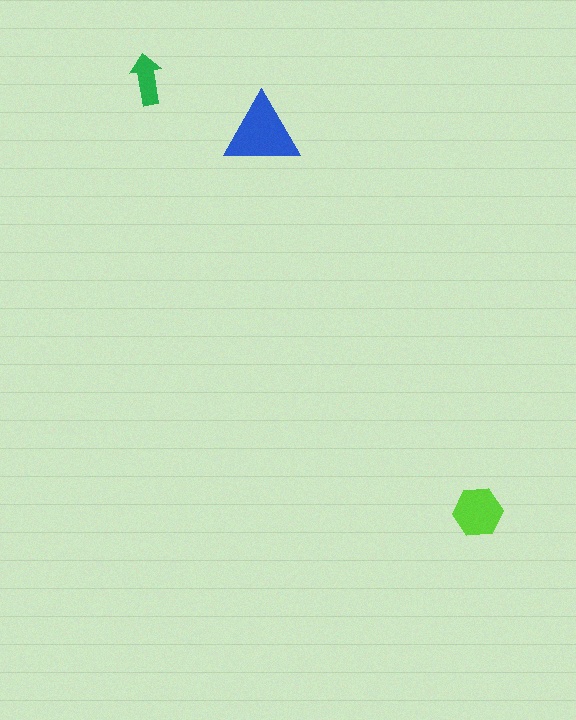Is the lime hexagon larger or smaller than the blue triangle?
Smaller.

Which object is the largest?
The blue triangle.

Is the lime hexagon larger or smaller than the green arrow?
Larger.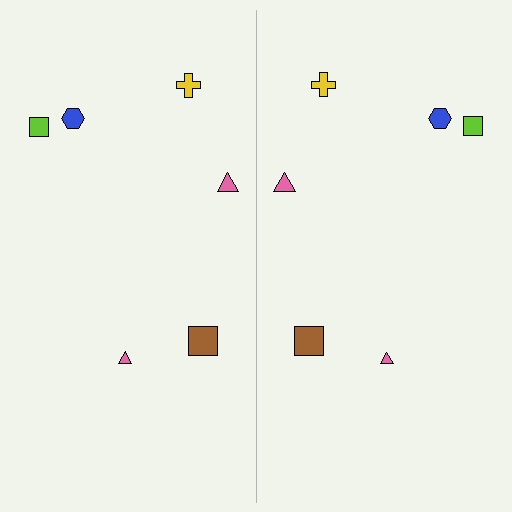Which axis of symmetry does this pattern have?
The pattern has a vertical axis of symmetry running through the center of the image.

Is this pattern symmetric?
Yes, this pattern has bilateral (reflection) symmetry.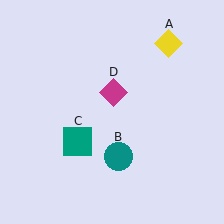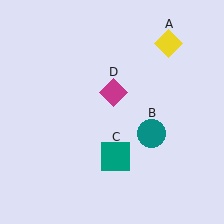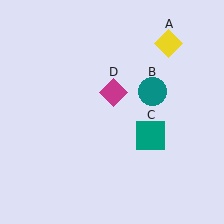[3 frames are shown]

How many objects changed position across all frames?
2 objects changed position: teal circle (object B), teal square (object C).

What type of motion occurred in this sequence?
The teal circle (object B), teal square (object C) rotated counterclockwise around the center of the scene.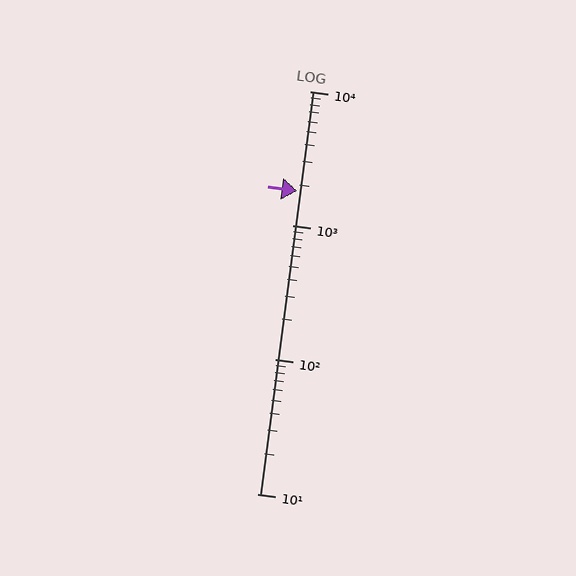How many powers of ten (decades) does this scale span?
The scale spans 3 decades, from 10 to 10000.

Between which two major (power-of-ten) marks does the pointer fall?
The pointer is between 1000 and 10000.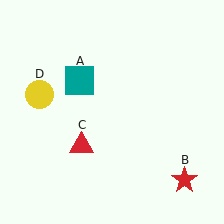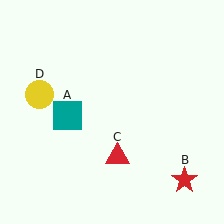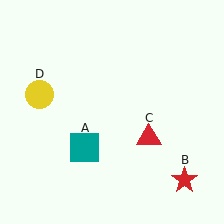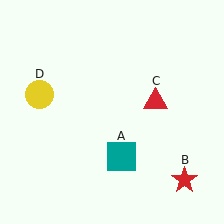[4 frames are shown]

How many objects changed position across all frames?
2 objects changed position: teal square (object A), red triangle (object C).